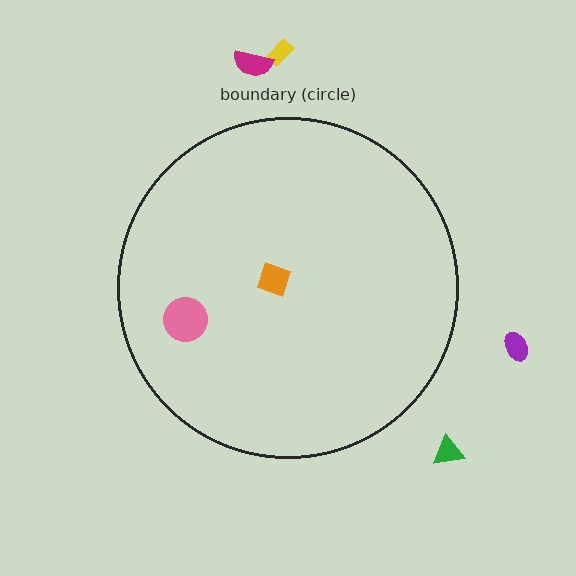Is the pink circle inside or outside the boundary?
Inside.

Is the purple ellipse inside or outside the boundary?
Outside.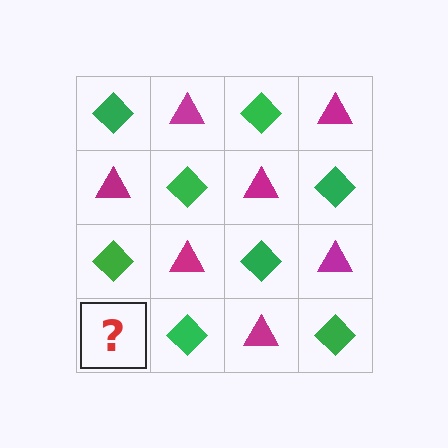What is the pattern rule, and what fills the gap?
The rule is that it alternates green diamond and magenta triangle in a checkerboard pattern. The gap should be filled with a magenta triangle.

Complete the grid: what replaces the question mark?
The question mark should be replaced with a magenta triangle.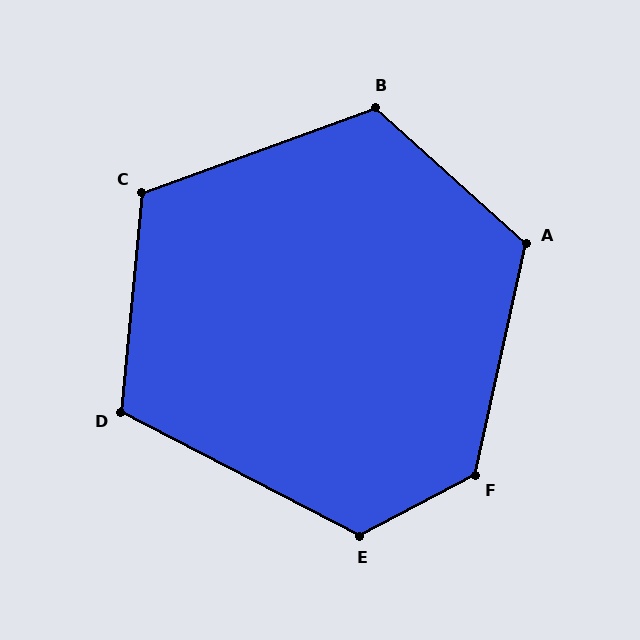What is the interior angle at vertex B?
Approximately 118 degrees (obtuse).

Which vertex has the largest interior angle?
F, at approximately 130 degrees.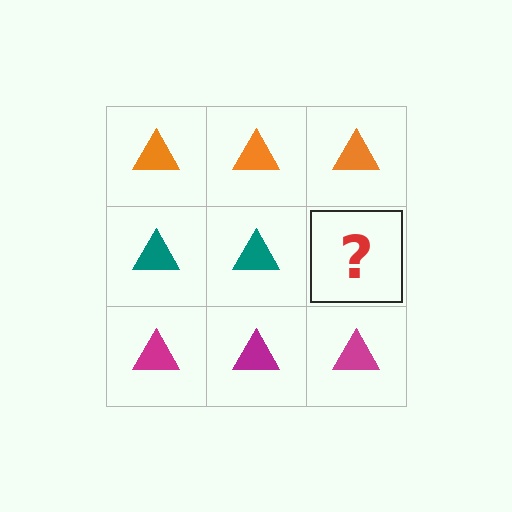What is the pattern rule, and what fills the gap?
The rule is that each row has a consistent color. The gap should be filled with a teal triangle.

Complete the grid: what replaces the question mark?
The question mark should be replaced with a teal triangle.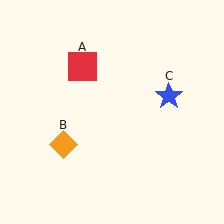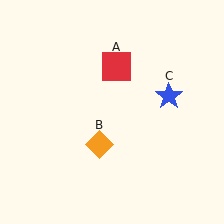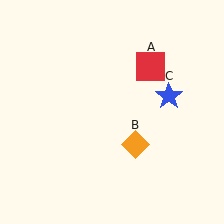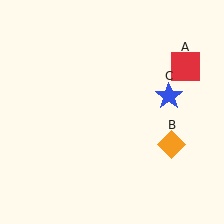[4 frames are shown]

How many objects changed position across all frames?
2 objects changed position: red square (object A), orange diamond (object B).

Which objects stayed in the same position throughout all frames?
Blue star (object C) remained stationary.